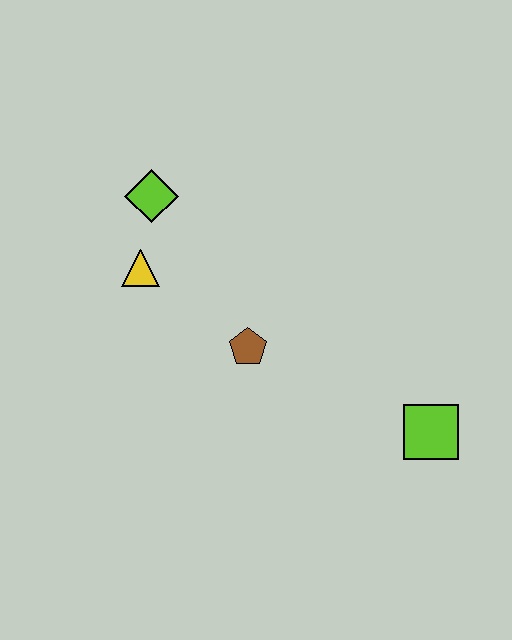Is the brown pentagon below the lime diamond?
Yes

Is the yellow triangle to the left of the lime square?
Yes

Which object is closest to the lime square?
The brown pentagon is closest to the lime square.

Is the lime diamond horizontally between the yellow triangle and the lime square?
Yes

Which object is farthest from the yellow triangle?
The lime square is farthest from the yellow triangle.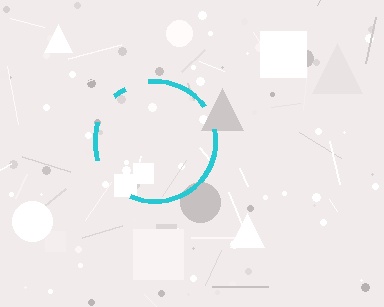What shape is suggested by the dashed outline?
The dashed outline suggests a circle.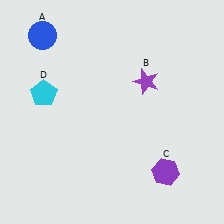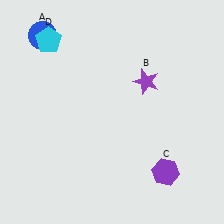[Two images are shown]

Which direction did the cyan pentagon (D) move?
The cyan pentagon (D) moved up.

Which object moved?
The cyan pentagon (D) moved up.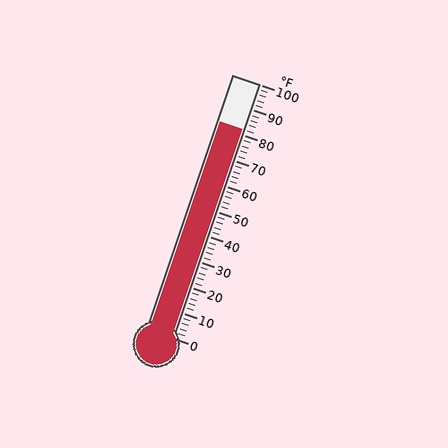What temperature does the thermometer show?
The thermometer shows approximately 82°F.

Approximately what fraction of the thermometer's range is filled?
The thermometer is filled to approximately 80% of its range.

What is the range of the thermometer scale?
The thermometer scale ranges from 0°F to 100°F.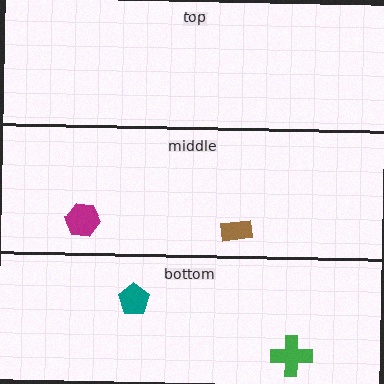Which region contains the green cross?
The bottom region.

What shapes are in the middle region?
The magenta hexagon, the brown rectangle.